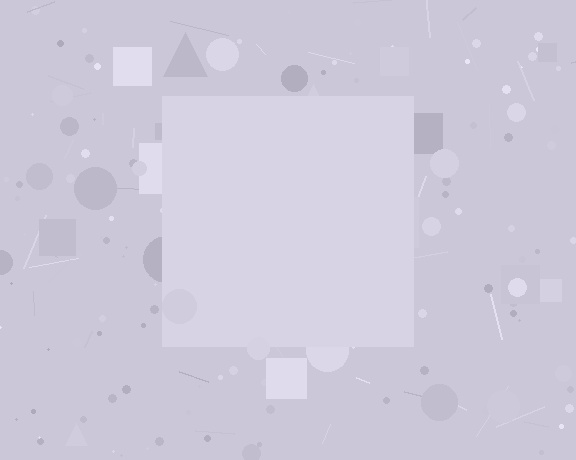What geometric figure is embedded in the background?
A square is embedded in the background.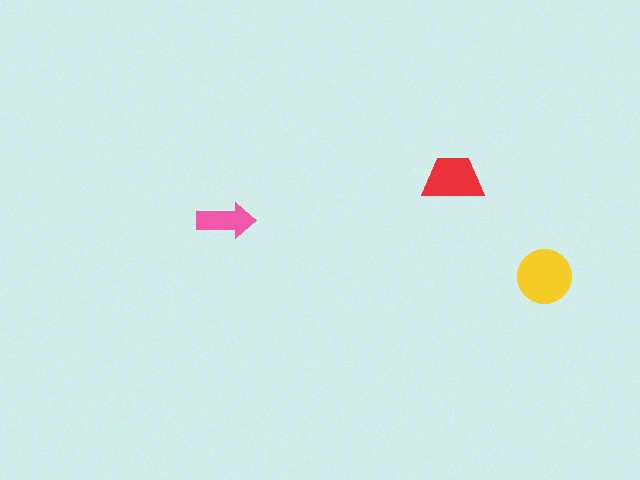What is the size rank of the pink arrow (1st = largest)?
3rd.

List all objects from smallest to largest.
The pink arrow, the red trapezoid, the yellow circle.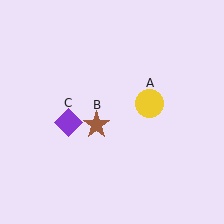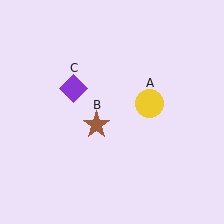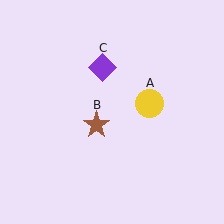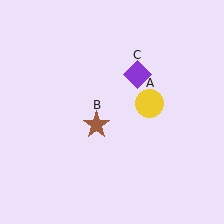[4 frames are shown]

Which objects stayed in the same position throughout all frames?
Yellow circle (object A) and brown star (object B) remained stationary.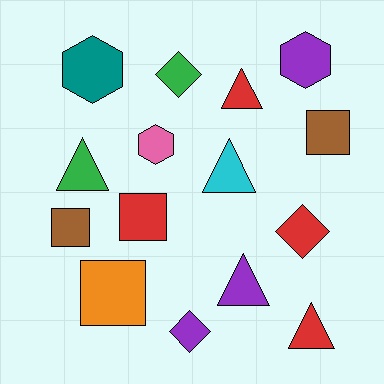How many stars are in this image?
There are no stars.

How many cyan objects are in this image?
There is 1 cyan object.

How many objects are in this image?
There are 15 objects.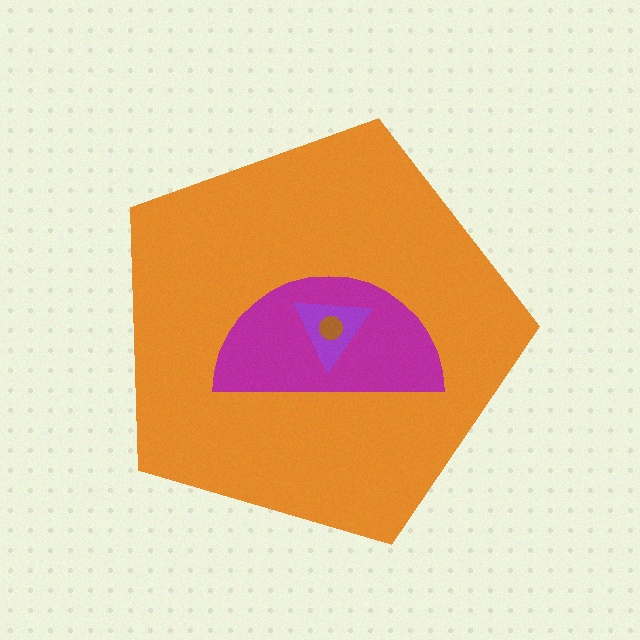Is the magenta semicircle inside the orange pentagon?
Yes.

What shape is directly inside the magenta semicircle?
The purple triangle.